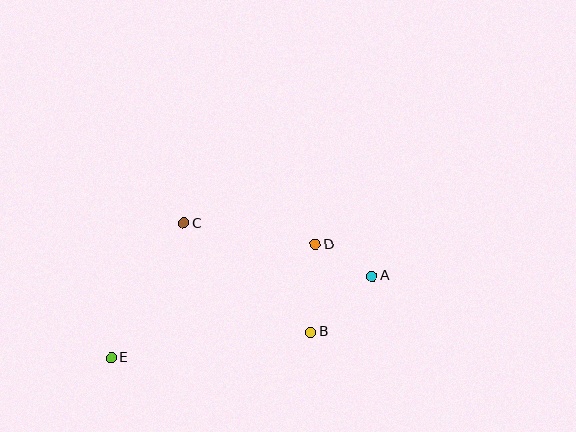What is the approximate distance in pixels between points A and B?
The distance between A and B is approximately 83 pixels.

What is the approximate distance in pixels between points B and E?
The distance between B and E is approximately 201 pixels.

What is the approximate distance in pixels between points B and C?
The distance between B and C is approximately 167 pixels.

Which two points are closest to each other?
Points A and D are closest to each other.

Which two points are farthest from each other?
Points A and E are farthest from each other.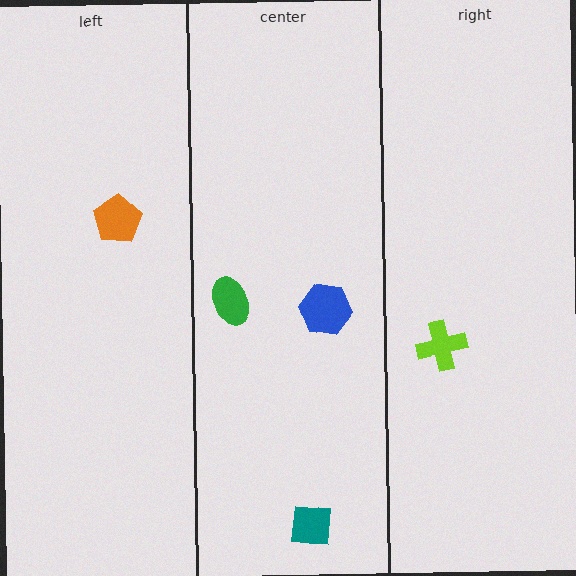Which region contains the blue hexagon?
The center region.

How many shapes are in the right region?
1.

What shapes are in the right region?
The lime cross.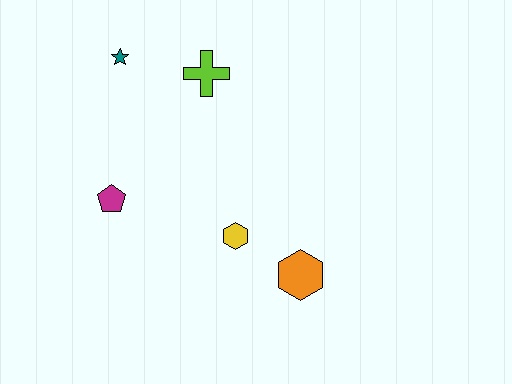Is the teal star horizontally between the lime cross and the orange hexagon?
No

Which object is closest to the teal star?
The lime cross is closest to the teal star.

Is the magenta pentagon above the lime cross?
No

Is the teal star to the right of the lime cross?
No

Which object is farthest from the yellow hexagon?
The teal star is farthest from the yellow hexagon.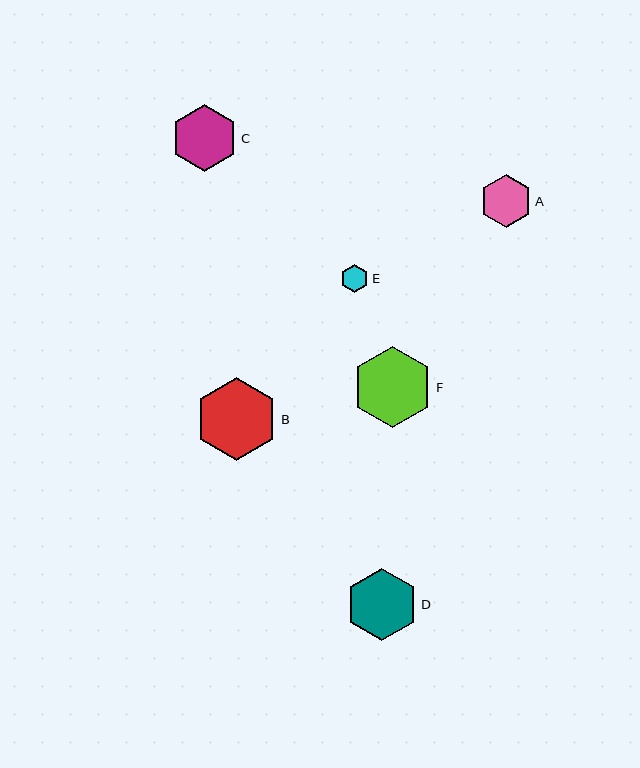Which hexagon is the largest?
Hexagon B is the largest with a size of approximately 83 pixels.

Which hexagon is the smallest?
Hexagon E is the smallest with a size of approximately 28 pixels.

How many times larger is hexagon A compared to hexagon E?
Hexagon A is approximately 1.9 times the size of hexagon E.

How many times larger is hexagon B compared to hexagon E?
Hexagon B is approximately 3.0 times the size of hexagon E.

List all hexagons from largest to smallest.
From largest to smallest: B, F, D, C, A, E.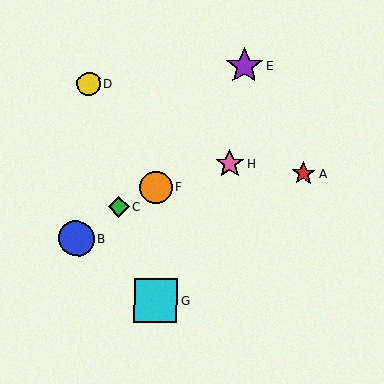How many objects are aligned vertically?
2 objects (F, G) are aligned vertically.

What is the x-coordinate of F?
Object F is at x≈156.